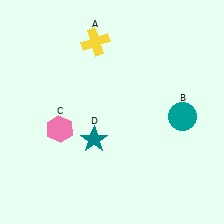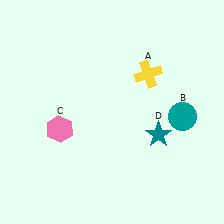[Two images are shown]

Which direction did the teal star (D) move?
The teal star (D) moved right.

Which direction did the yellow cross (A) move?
The yellow cross (A) moved right.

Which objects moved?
The objects that moved are: the yellow cross (A), the teal star (D).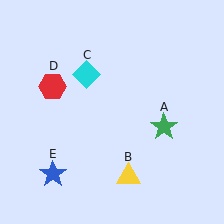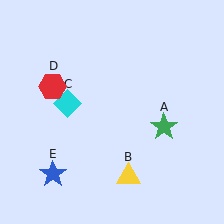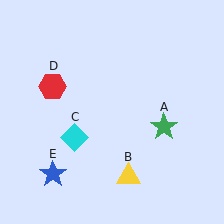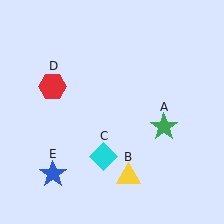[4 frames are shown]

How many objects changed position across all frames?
1 object changed position: cyan diamond (object C).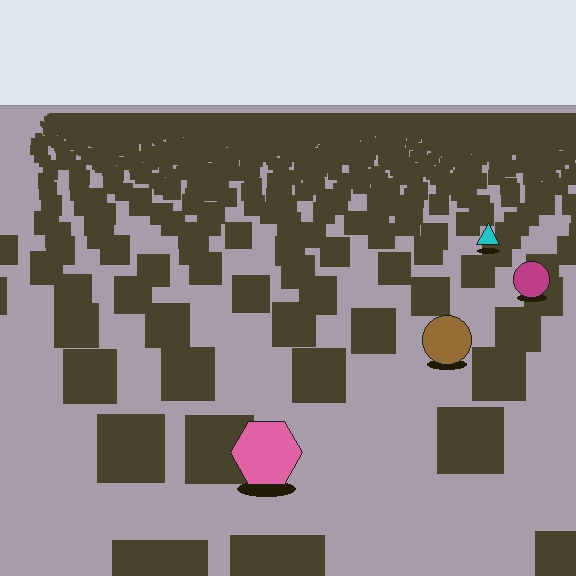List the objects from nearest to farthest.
From nearest to farthest: the pink hexagon, the brown circle, the magenta circle, the cyan triangle.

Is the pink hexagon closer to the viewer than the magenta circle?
Yes. The pink hexagon is closer — you can tell from the texture gradient: the ground texture is coarser near it.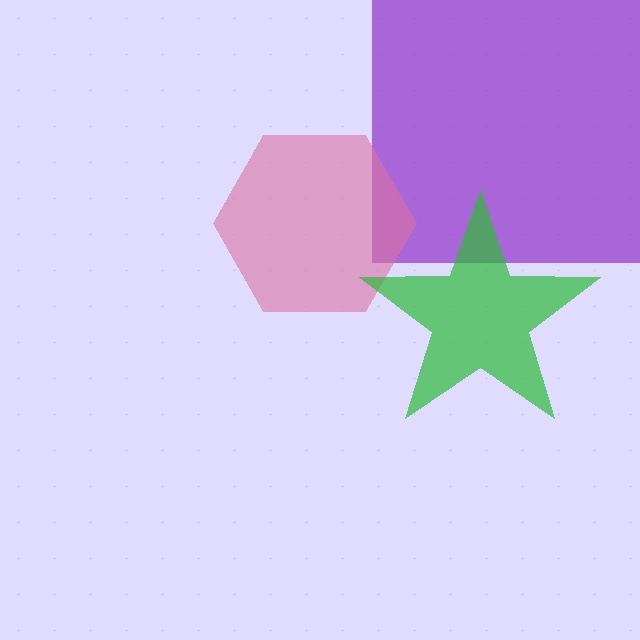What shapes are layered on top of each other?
The layered shapes are: a purple square, a pink hexagon, a green star.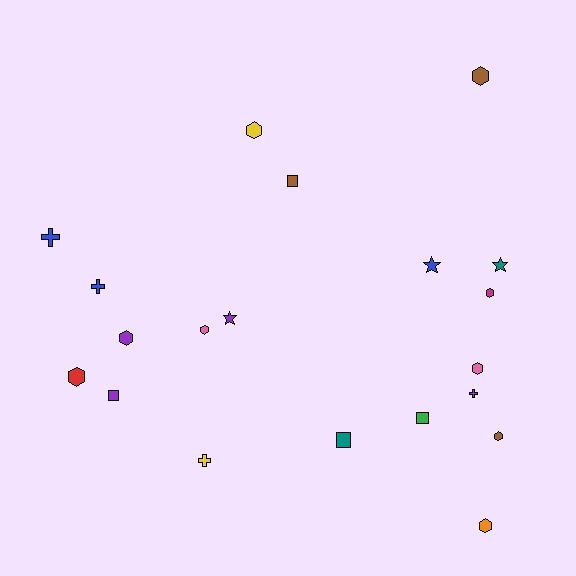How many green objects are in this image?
There is 1 green object.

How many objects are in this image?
There are 20 objects.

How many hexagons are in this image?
There are 9 hexagons.